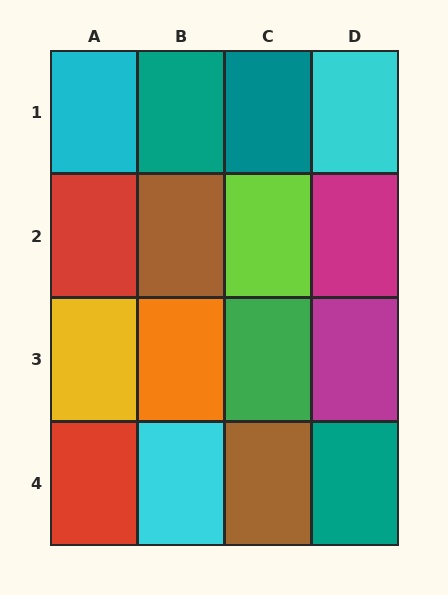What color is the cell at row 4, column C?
Brown.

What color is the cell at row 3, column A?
Yellow.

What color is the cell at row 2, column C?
Lime.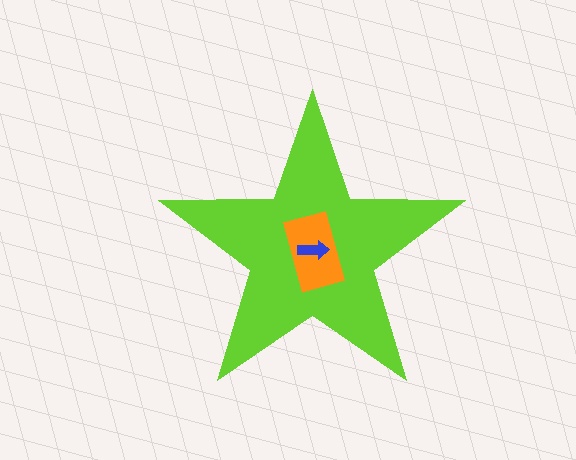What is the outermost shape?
The lime star.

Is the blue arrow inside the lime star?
Yes.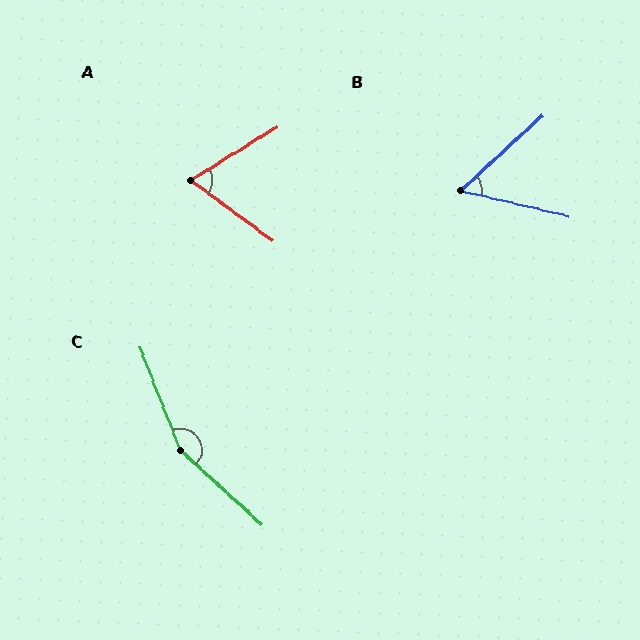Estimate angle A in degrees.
Approximately 68 degrees.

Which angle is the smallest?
B, at approximately 56 degrees.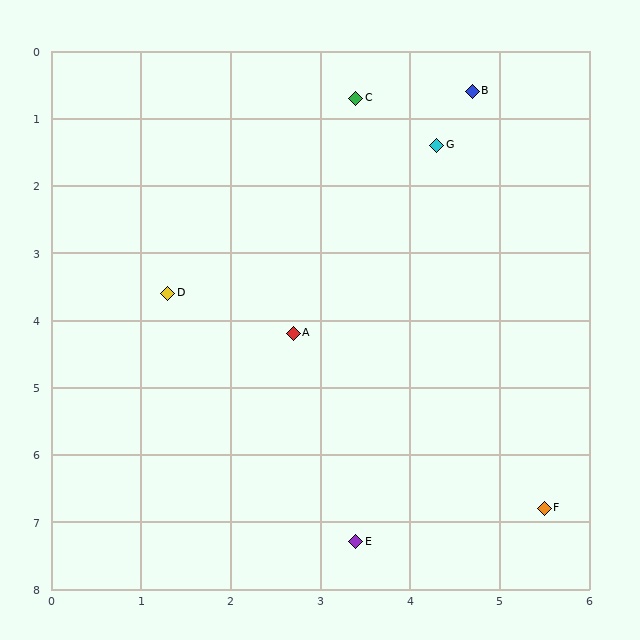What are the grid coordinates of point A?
Point A is at approximately (2.7, 4.2).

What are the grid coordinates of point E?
Point E is at approximately (3.4, 7.3).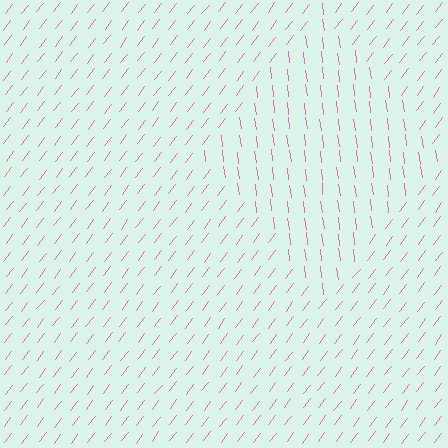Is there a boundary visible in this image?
Yes, there is a texture boundary formed by a change in line orientation.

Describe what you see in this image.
The image is filled with small pink line segments. A diamond region in the image has lines oriented differently from the surrounding lines, creating a visible texture boundary.